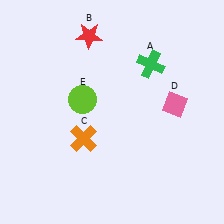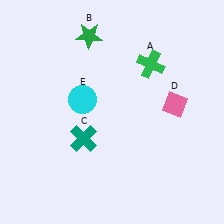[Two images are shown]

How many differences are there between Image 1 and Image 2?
There are 3 differences between the two images.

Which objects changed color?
B changed from red to green. C changed from orange to teal. E changed from lime to cyan.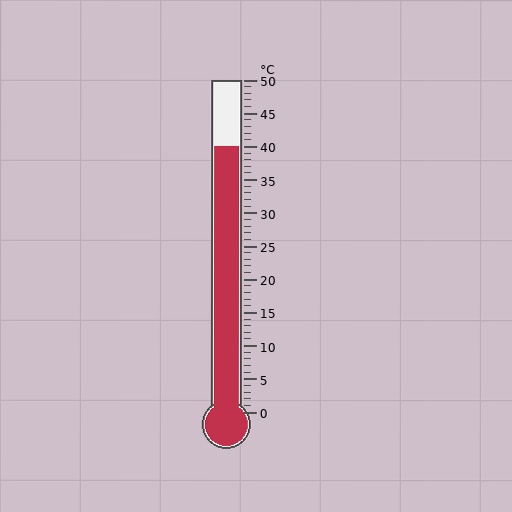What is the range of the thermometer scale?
The thermometer scale ranges from 0°C to 50°C.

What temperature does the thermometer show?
The thermometer shows approximately 40°C.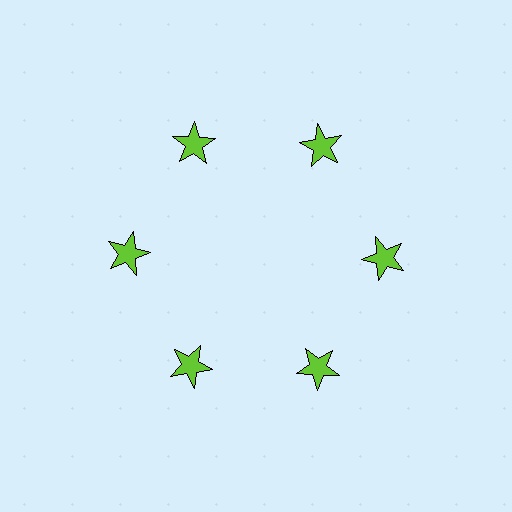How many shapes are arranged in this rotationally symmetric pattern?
There are 6 shapes, arranged in 6 groups of 1.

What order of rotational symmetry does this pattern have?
This pattern has 6-fold rotational symmetry.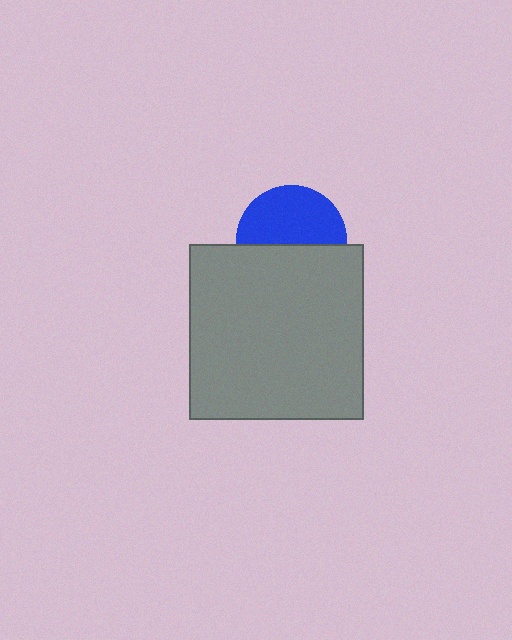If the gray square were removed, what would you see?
You would see the complete blue circle.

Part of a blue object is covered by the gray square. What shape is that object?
It is a circle.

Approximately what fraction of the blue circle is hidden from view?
Roughly 47% of the blue circle is hidden behind the gray square.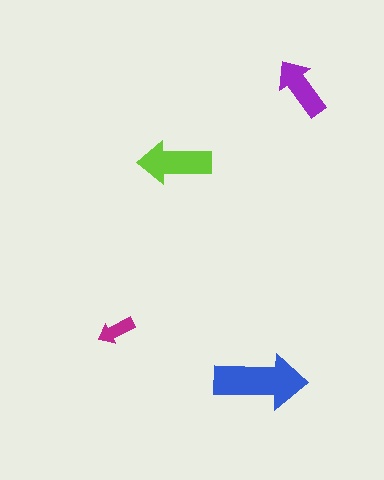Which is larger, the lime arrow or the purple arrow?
The lime one.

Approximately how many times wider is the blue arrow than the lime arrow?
About 1.5 times wider.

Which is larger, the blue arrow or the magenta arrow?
The blue one.